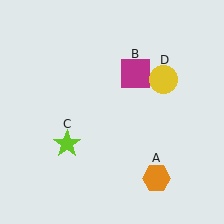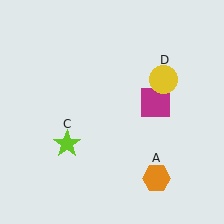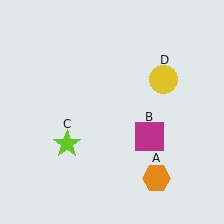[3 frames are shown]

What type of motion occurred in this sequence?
The magenta square (object B) rotated clockwise around the center of the scene.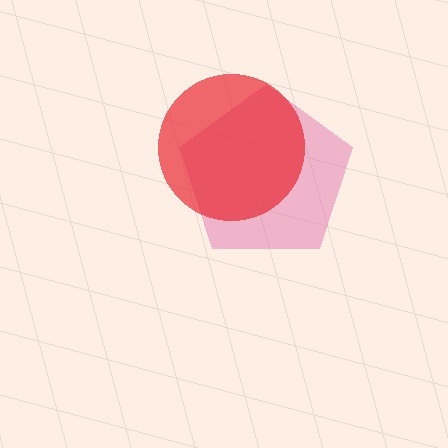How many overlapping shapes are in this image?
There are 2 overlapping shapes in the image.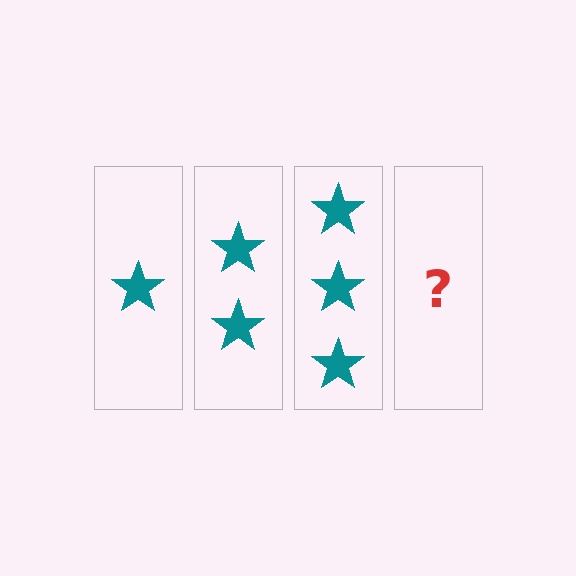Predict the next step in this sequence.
The next step is 4 stars.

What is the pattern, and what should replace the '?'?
The pattern is that each step adds one more star. The '?' should be 4 stars.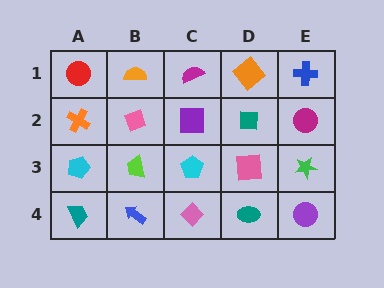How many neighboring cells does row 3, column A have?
3.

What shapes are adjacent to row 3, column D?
A teal square (row 2, column D), a teal ellipse (row 4, column D), a cyan pentagon (row 3, column C), a green star (row 3, column E).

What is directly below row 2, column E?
A green star.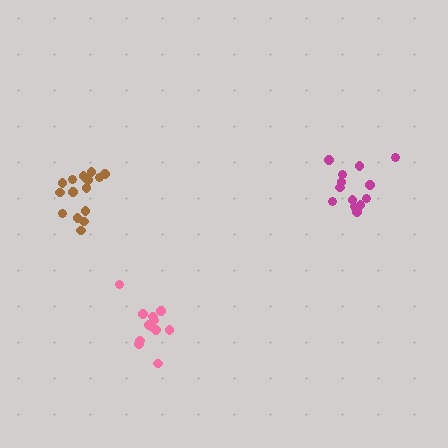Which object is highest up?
The magenta cluster is topmost.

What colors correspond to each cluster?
The clusters are colored: brown, pink, magenta.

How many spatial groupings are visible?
There are 3 spatial groupings.